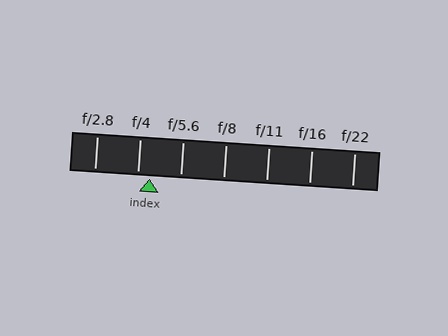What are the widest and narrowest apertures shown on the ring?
The widest aperture shown is f/2.8 and the narrowest is f/22.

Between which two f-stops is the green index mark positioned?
The index mark is between f/4 and f/5.6.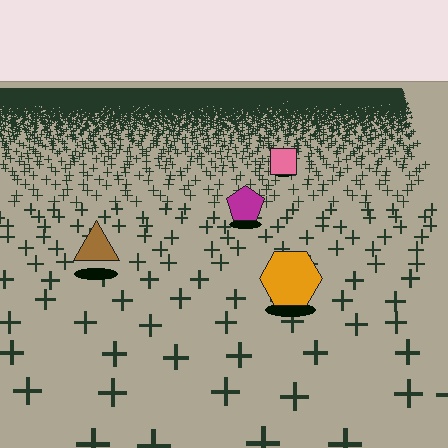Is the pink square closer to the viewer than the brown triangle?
No. The brown triangle is closer — you can tell from the texture gradient: the ground texture is coarser near it.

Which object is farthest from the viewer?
The pink square is farthest from the viewer. It appears smaller and the ground texture around it is denser.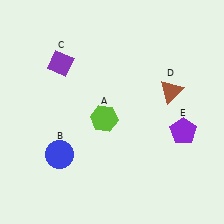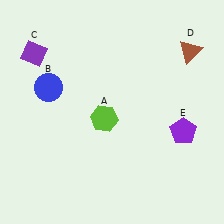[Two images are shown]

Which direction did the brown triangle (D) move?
The brown triangle (D) moved up.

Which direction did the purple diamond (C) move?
The purple diamond (C) moved left.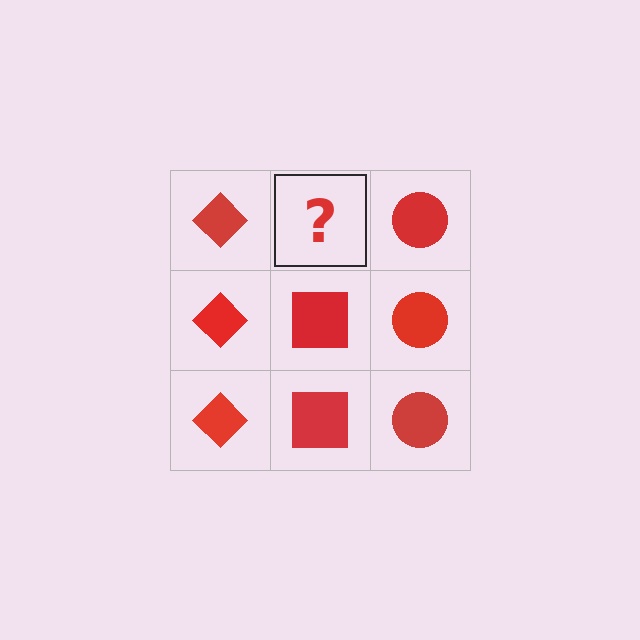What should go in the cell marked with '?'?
The missing cell should contain a red square.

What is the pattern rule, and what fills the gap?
The rule is that each column has a consistent shape. The gap should be filled with a red square.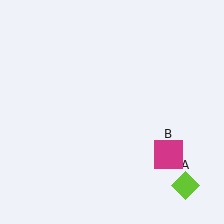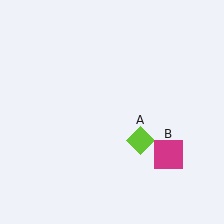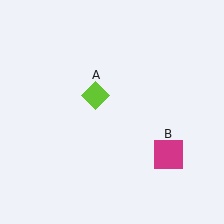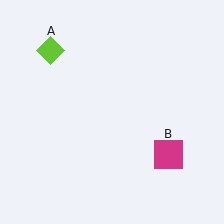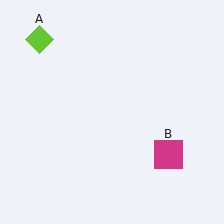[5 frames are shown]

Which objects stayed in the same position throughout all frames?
Magenta square (object B) remained stationary.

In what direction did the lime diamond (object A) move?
The lime diamond (object A) moved up and to the left.